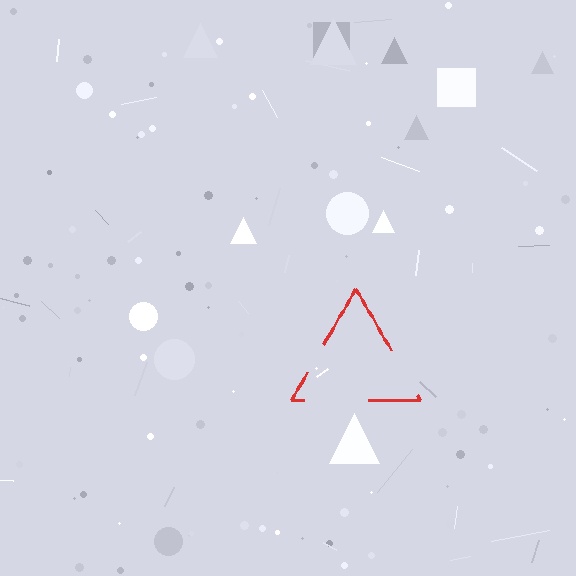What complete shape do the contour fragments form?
The contour fragments form a triangle.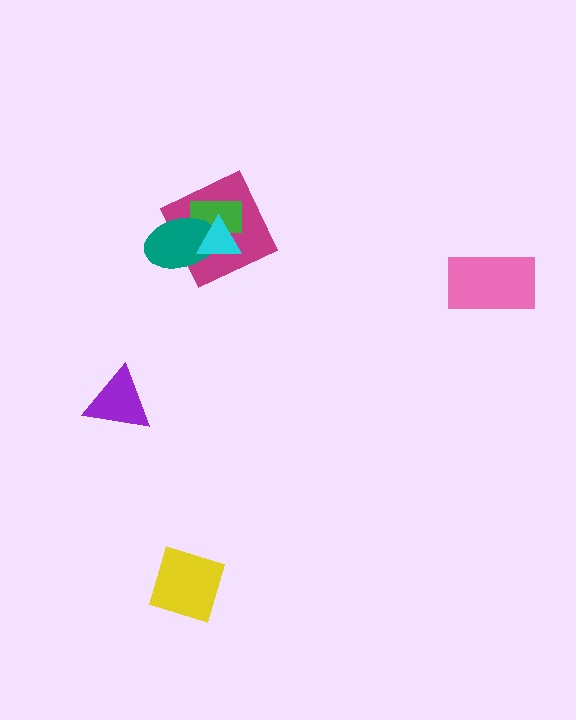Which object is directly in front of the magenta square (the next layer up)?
The green rectangle is directly in front of the magenta square.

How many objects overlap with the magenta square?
3 objects overlap with the magenta square.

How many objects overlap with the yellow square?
0 objects overlap with the yellow square.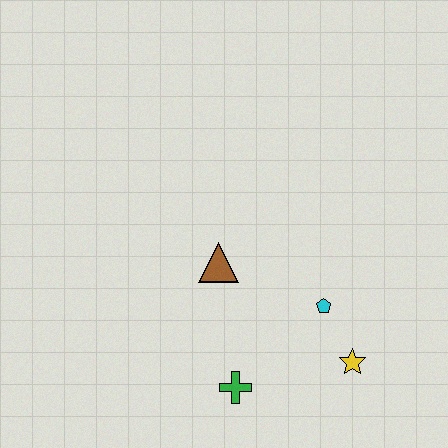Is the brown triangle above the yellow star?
Yes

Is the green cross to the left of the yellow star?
Yes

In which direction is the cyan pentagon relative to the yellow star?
The cyan pentagon is above the yellow star.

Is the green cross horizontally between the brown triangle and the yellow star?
Yes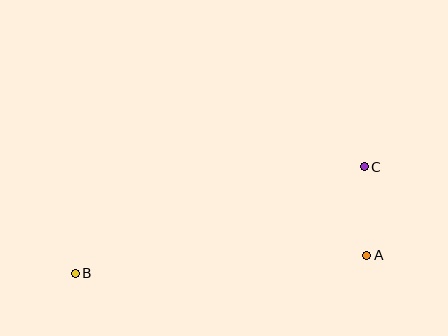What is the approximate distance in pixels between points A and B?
The distance between A and B is approximately 292 pixels.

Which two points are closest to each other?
Points A and C are closest to each other.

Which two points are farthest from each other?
Points B and C are farthest from each other.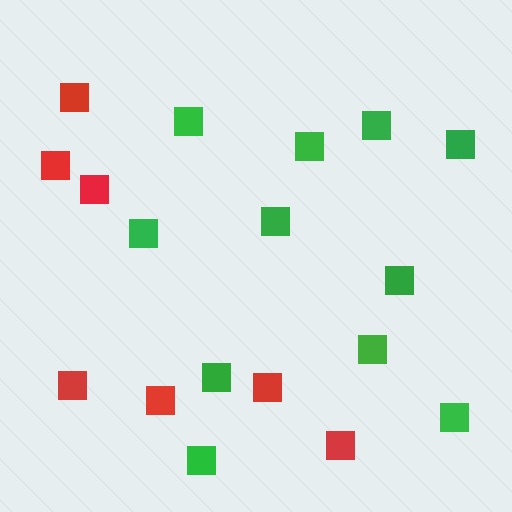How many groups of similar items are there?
There are 2 groups: one group of green squares (11) and one group of red squares (7).